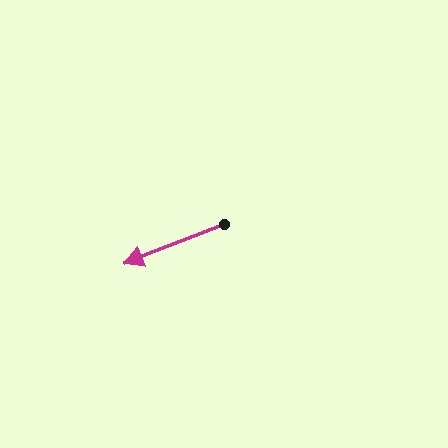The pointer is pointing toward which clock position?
Roughly 8 o'clock.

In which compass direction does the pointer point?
West.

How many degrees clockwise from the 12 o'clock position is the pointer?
Approximately 248 degrees.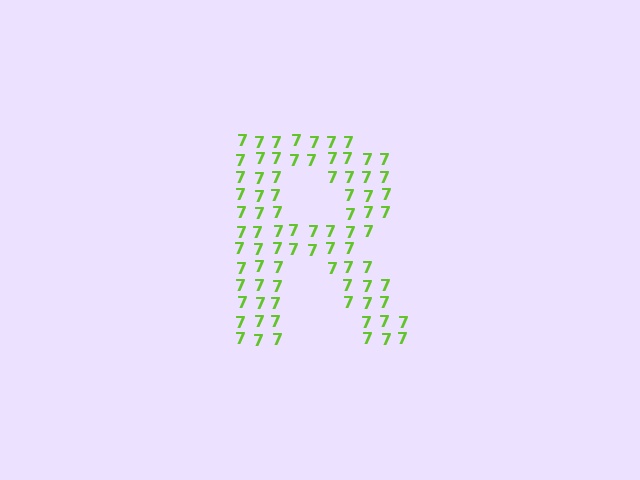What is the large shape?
The large shape is the letter R.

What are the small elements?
The small elements are digit 7's.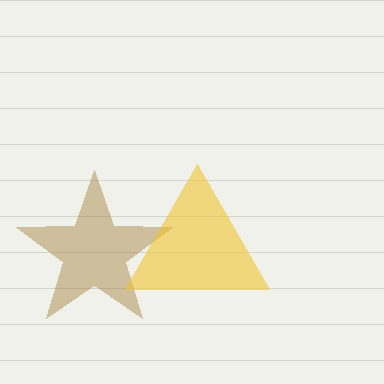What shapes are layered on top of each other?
The layered shapes are: a brown star, a yellow triangle.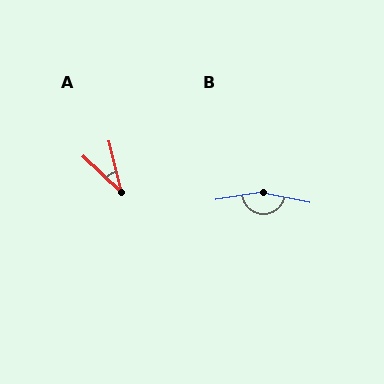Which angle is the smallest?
A, at approximately 33 degrees.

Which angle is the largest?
B, at approximately 160 degrees.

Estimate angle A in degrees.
Approximately 33 degrees.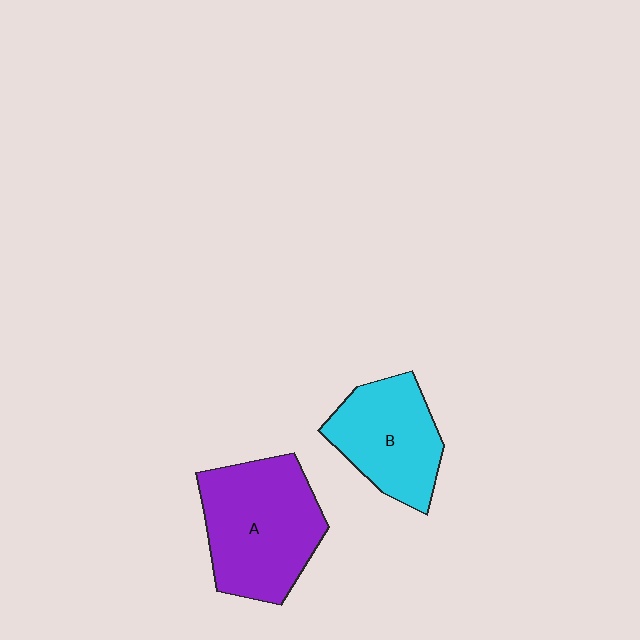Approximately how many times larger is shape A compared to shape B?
Approximately 1.3 times.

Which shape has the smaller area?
Shape B (cyan).